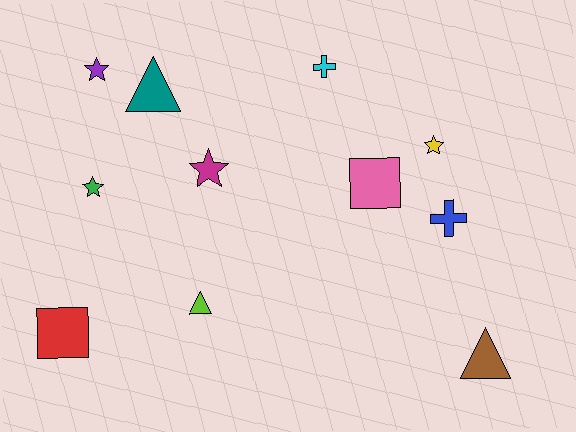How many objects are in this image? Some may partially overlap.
There are 11 objects.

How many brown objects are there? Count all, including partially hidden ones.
There is 1 brown object.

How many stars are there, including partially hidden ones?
There are 4 stars.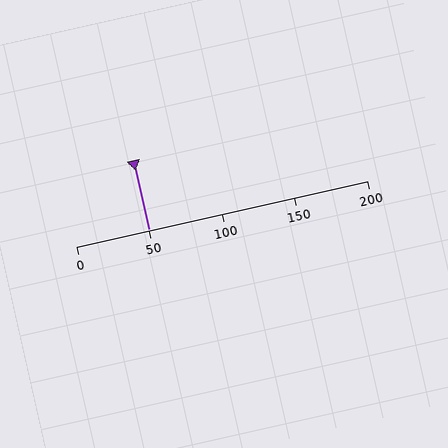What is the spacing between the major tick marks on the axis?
The major ticks are spaced 50 apart.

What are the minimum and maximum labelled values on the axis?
The axis runs from 0 to 200.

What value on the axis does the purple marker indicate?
The marker indicates approximately 50.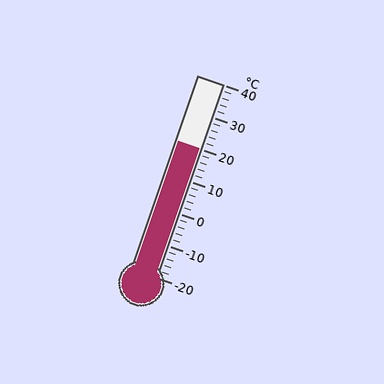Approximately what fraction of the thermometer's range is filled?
The thermometer is filled to approximately 65% of its range.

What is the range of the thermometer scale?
The thermometer scale ranges from -20°C to 40°C.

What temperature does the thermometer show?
The thermometer shows approximately 20°C.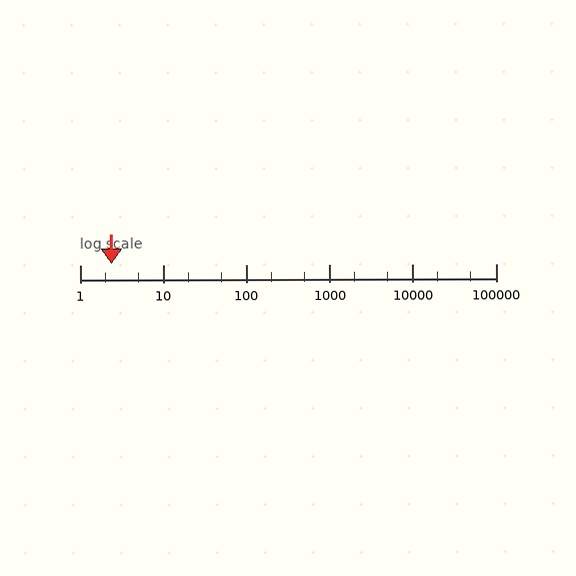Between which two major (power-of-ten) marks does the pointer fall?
The pointer is between 1 and 10.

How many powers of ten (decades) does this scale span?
The scale spans 5 decades, from 1 to 100000.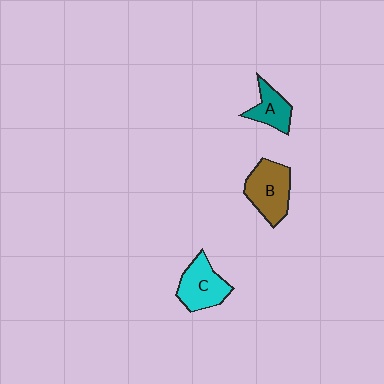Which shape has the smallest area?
Shape A (teal).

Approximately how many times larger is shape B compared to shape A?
Approximately 1.5 times.